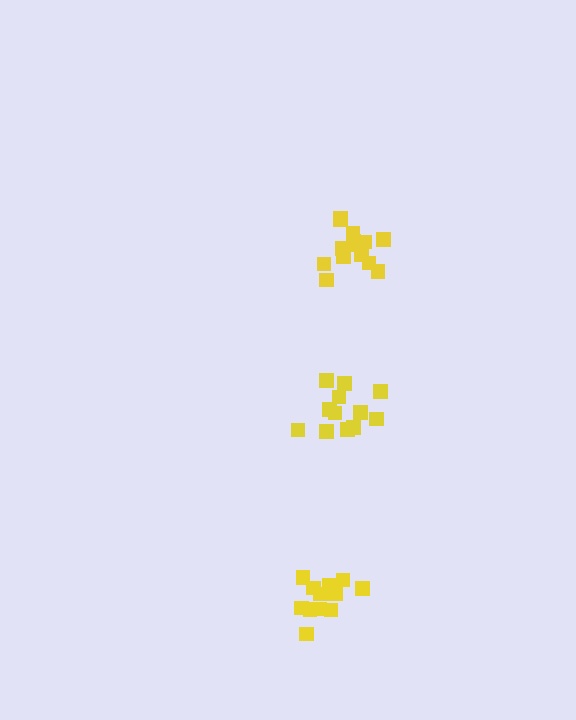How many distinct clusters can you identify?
There are 3 distinct clusters.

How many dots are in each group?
Group 1: 12 dots, Group 2: 15 dots, Group 3: 14 dots (41 total).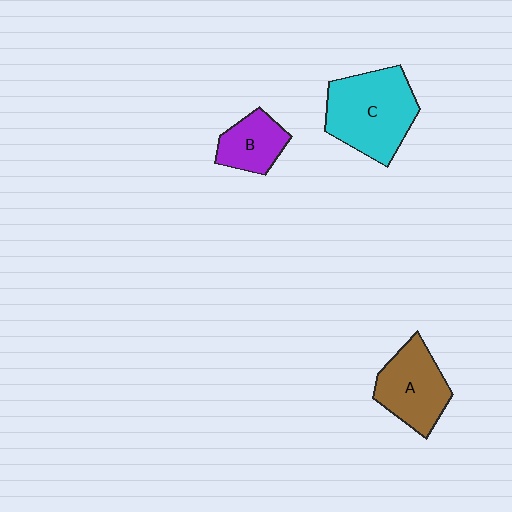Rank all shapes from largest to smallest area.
From largest to smallest: C (cyan), A (brown), B (purple).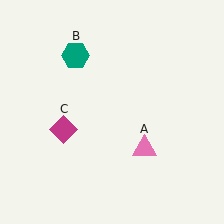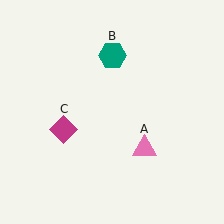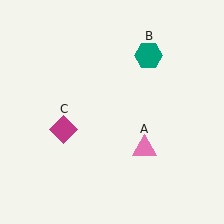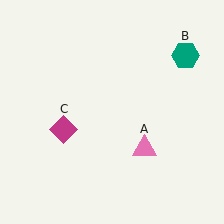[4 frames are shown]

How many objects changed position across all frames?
1 object changed position: teal hexagon (object B).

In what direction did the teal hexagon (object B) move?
The teal hexagon (object B) moved right.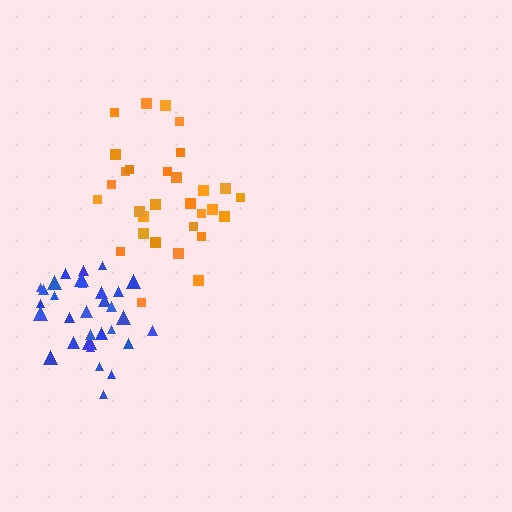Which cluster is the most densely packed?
Blue.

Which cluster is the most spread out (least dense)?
Orange.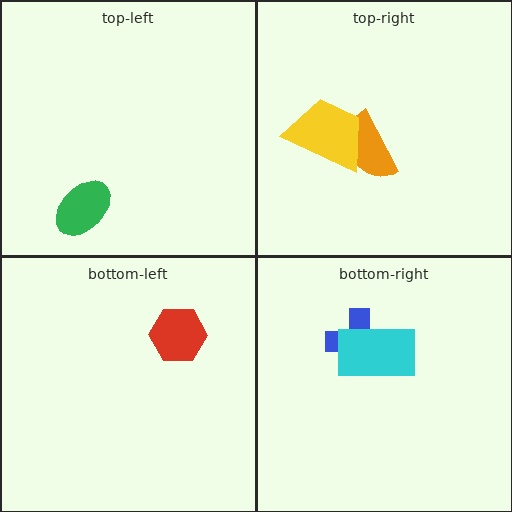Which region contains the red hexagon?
The bottom-left region.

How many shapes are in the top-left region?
1.